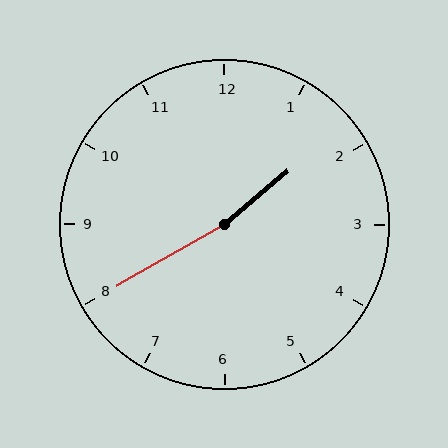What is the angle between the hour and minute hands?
Approximately 170 degrees.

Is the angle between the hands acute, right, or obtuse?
It is obtuse.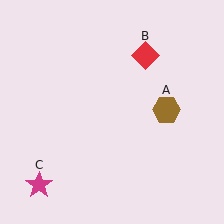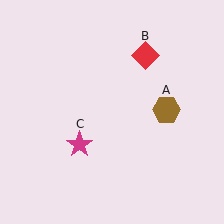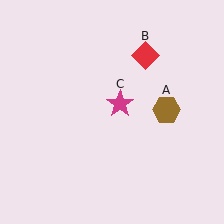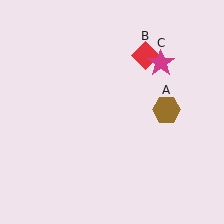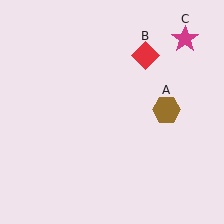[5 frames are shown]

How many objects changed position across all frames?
1 object changed position: magenta star (object C).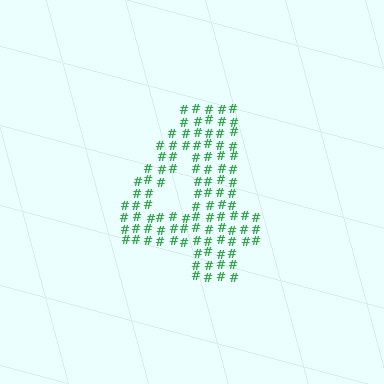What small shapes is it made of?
It is made of small hash symbols.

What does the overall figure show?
The overall figure shows the digit 4.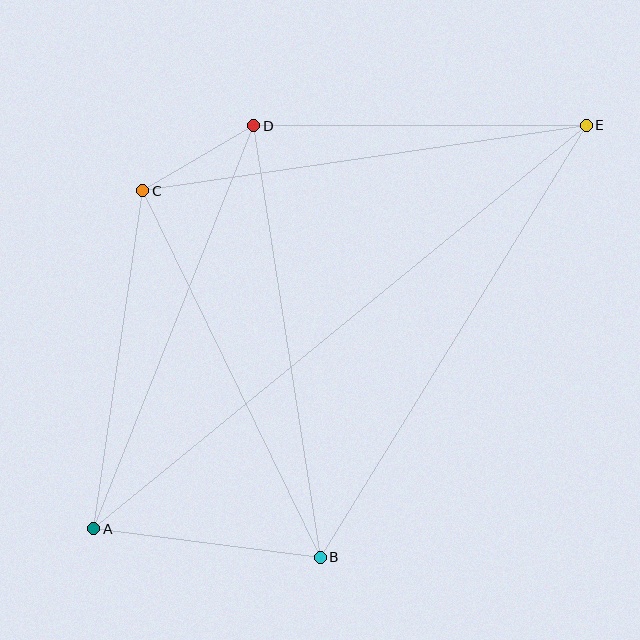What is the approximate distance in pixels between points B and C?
The distance between B and C is approximately 407 pixels.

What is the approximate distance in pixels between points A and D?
The distance between A and D is approximately 434 pixels.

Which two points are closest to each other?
Points C and D are closest to each other.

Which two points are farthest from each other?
Points A and E are farthest from each other.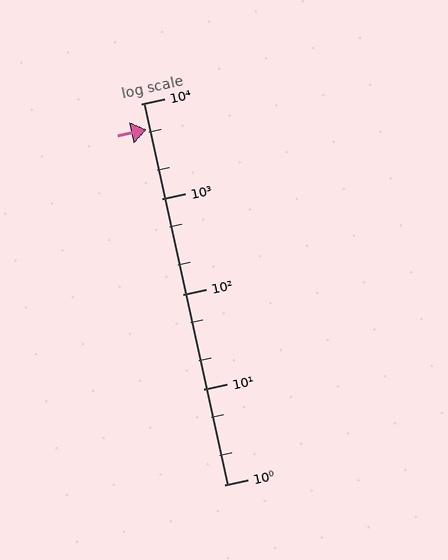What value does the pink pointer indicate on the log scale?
The pointer indicates approximately 5300.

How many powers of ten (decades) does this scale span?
The scale spans 4 decades, from 1 to 10000.